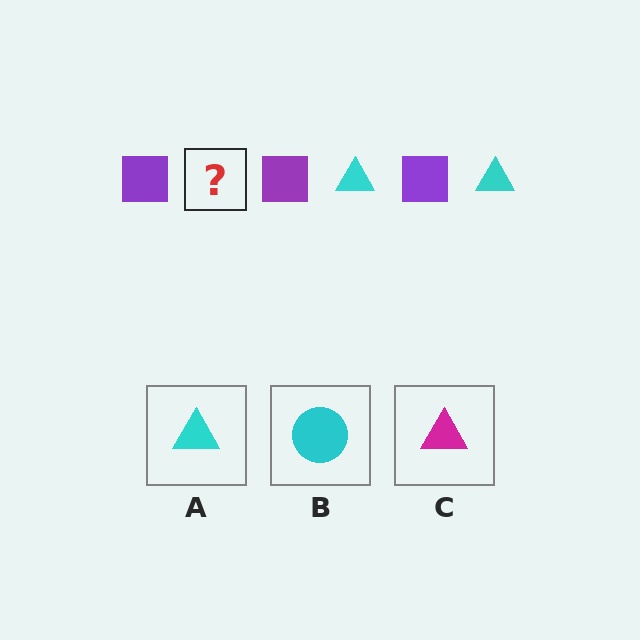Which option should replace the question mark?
Option A.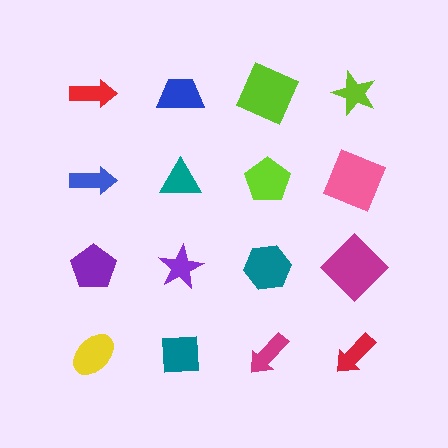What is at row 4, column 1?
A yellow ellipse.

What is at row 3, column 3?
A teal hexagon.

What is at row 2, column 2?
A teal triangle.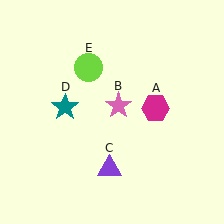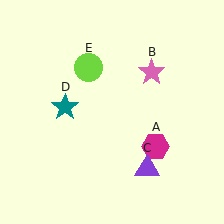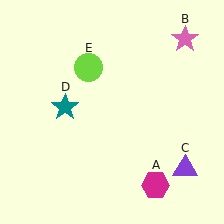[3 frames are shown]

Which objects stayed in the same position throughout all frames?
Teal star (object D) and lime circle (object E) remained stationary.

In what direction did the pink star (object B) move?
The pink star (object B) moved up and to the right.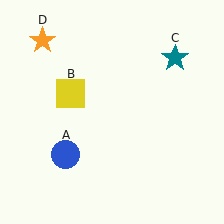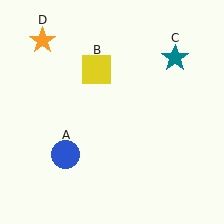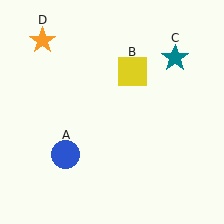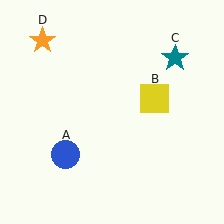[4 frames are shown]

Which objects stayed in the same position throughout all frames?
Blue circle (object A) and teal star (object C) and orange star (object D) remained stationary.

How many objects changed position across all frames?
1 object changed position: yellow square (object B).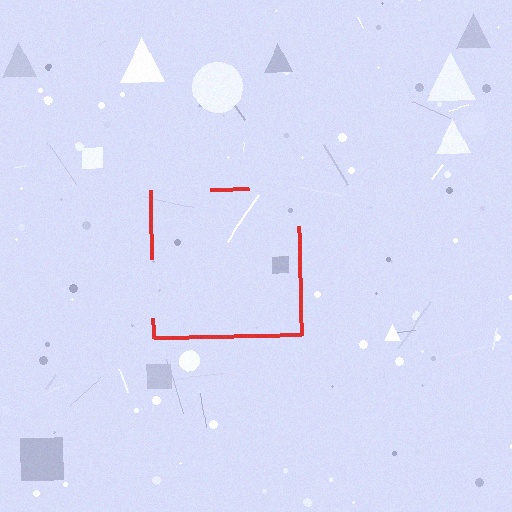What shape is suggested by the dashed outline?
The dashed outline suggests a square.